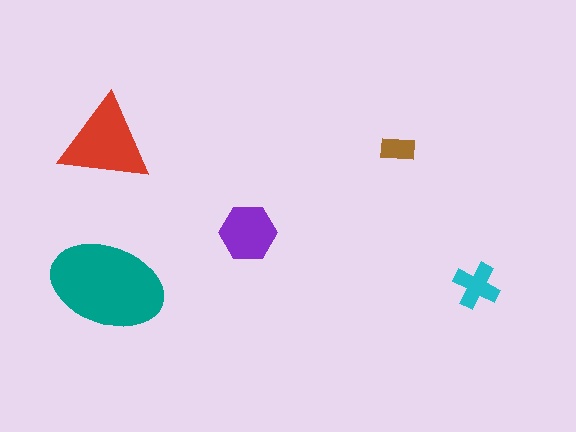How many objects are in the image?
There are 5 objects in the image.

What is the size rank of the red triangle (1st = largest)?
2nd.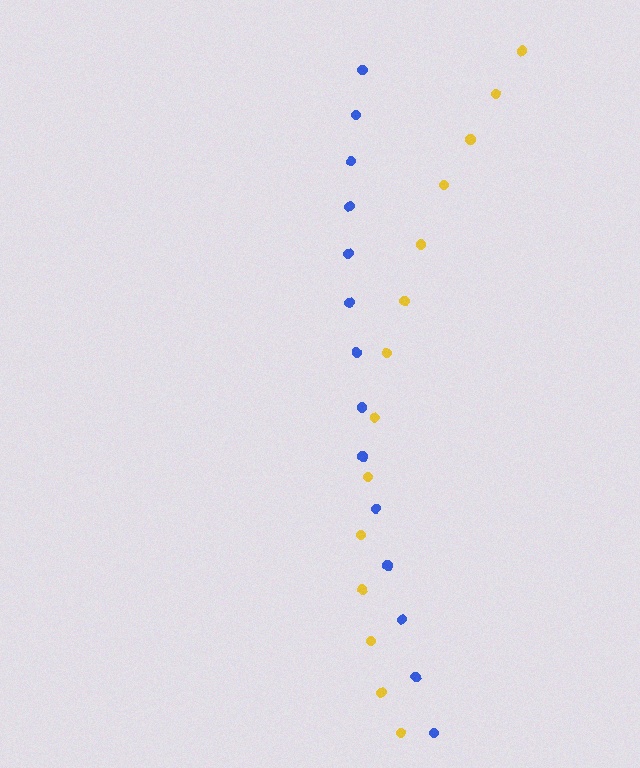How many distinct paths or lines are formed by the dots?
There are 2 distinct paths.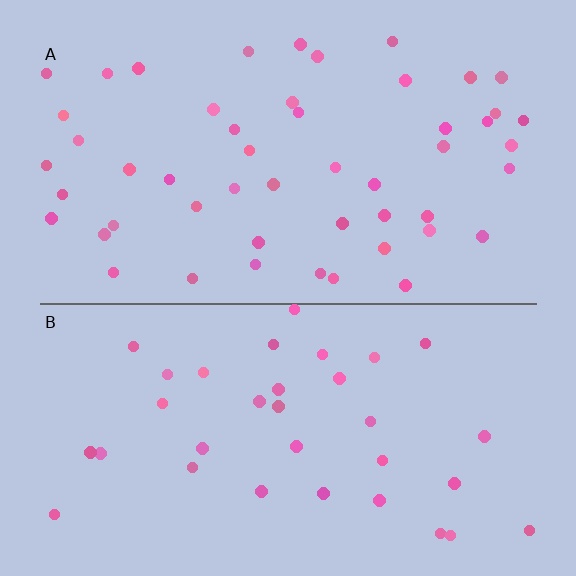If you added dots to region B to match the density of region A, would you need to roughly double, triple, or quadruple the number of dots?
Approximately double.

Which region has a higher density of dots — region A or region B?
A (the top).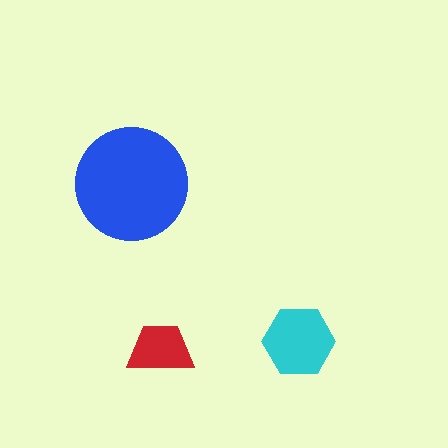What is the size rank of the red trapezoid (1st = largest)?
3rd.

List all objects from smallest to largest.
The red trapezoid, the cyan hexagon, the blue circle.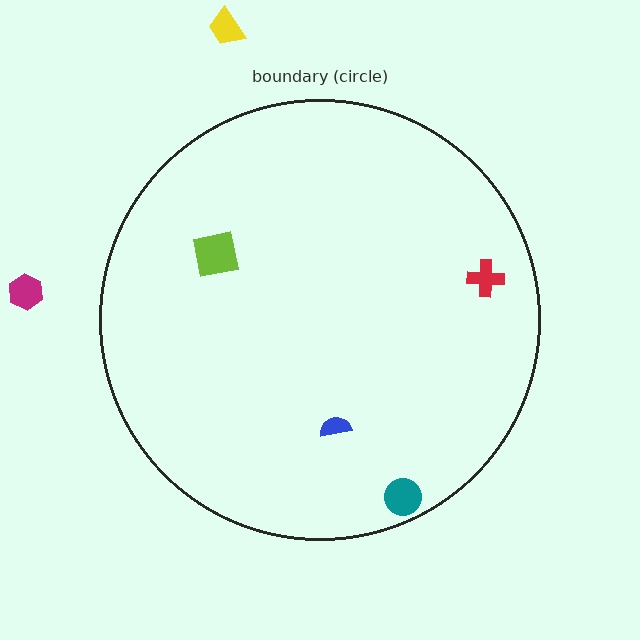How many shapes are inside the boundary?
4 inside, 2 outside.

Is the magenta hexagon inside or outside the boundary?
Outside.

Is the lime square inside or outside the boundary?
Inside.